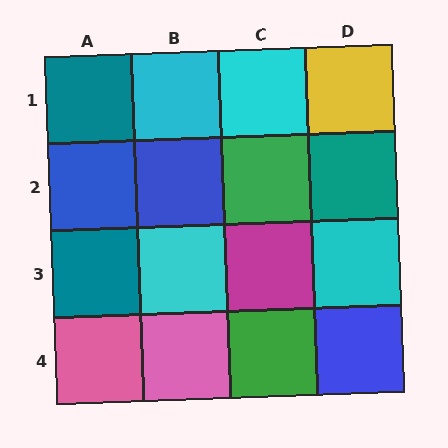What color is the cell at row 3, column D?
Cyan.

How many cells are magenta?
1 cell is magenta.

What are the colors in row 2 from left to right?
Blue, blue, green, teal.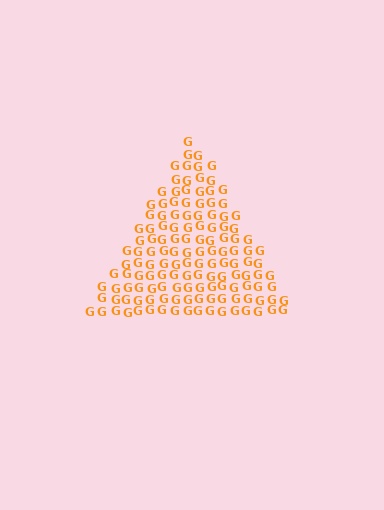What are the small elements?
The small elements are letter G's.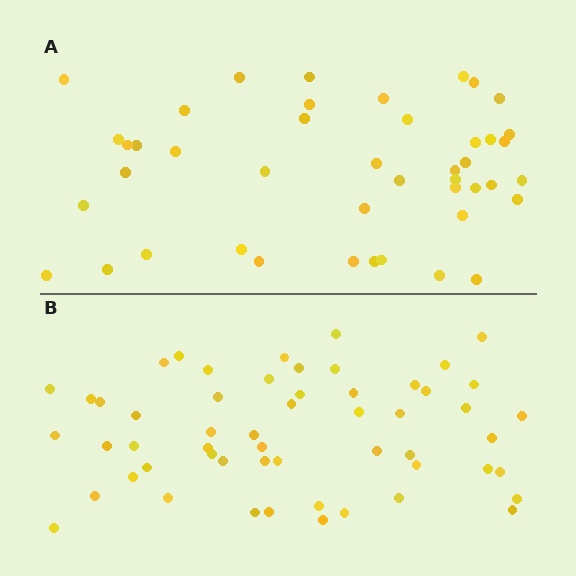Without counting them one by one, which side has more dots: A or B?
Region B (the bottom region) has more dots.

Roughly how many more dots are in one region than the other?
Region B has roughly 12 or so more dots than region A.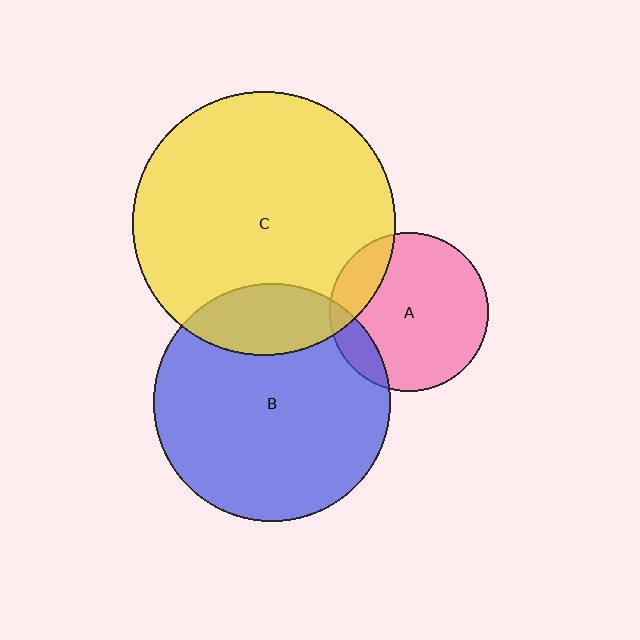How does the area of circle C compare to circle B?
Approximately 1.2 times.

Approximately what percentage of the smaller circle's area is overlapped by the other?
Approximately 10%.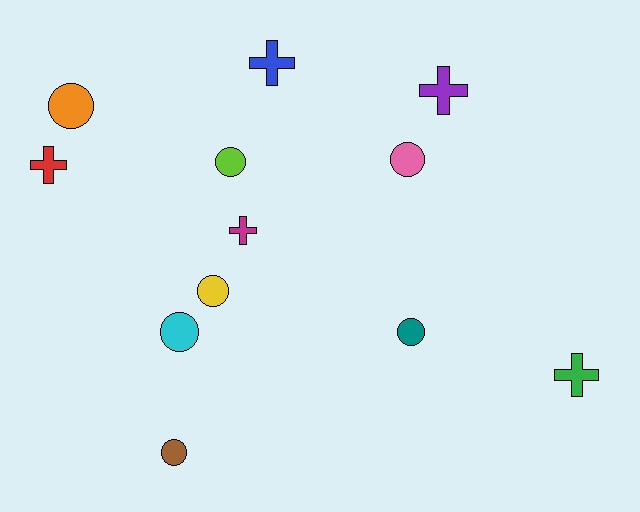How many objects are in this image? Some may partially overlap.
There are 12 objects.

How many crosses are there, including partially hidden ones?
There are 5 crosses.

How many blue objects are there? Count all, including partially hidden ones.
There is 1 blue object.